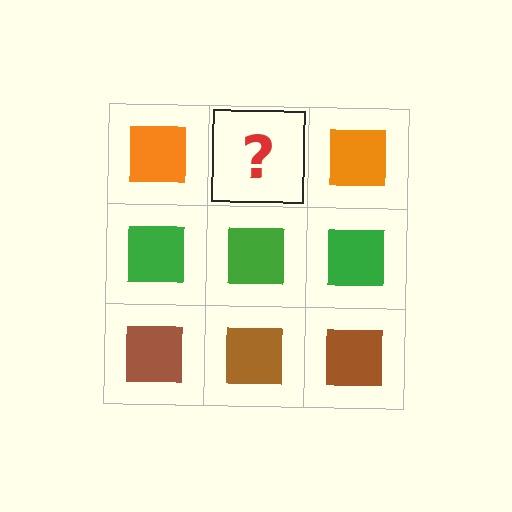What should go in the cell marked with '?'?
The missing cell should contain an orange square.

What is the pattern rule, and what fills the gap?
The rule is that each row has a consistent color. The gap should be filled with an orange square.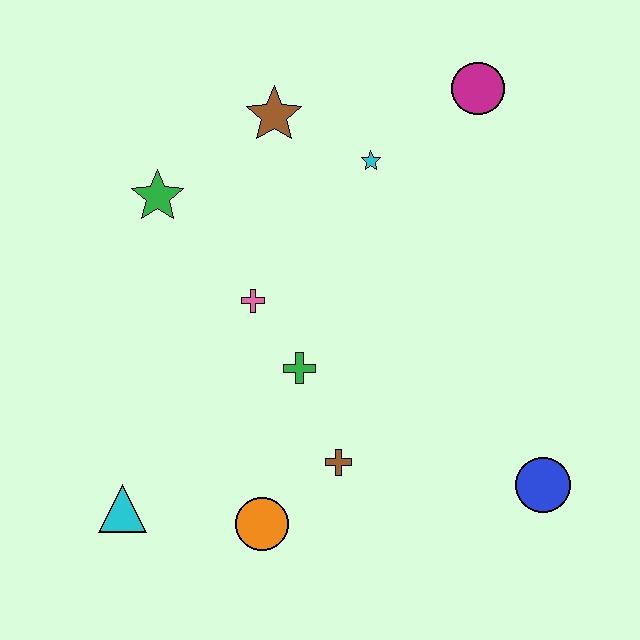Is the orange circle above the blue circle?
No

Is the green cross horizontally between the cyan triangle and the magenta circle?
Yes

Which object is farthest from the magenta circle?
The cyan triangle is farthest from the magenta circle.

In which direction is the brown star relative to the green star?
The brown star is to the right of the green star.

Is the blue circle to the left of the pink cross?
No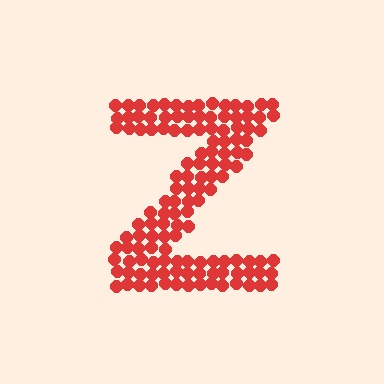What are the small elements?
The small elements are circles.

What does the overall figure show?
The overall figure shows the letter Z.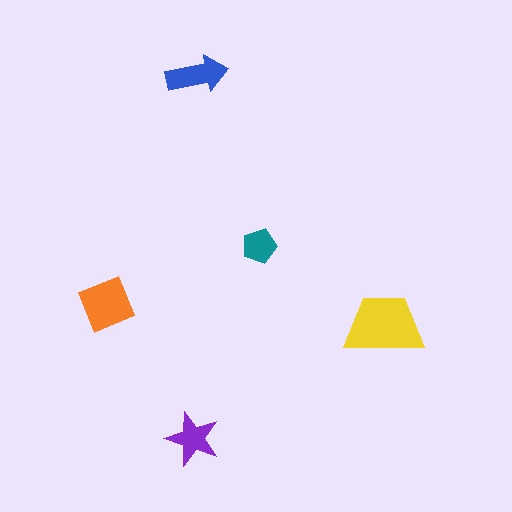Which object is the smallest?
The teal pentagon.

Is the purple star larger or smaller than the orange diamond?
Smaller.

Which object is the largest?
The yellow trapezoid.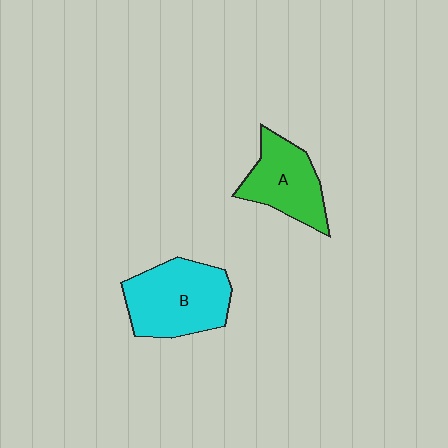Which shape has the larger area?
Shape B (cyan).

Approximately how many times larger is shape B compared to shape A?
Approximately 1.3 times.